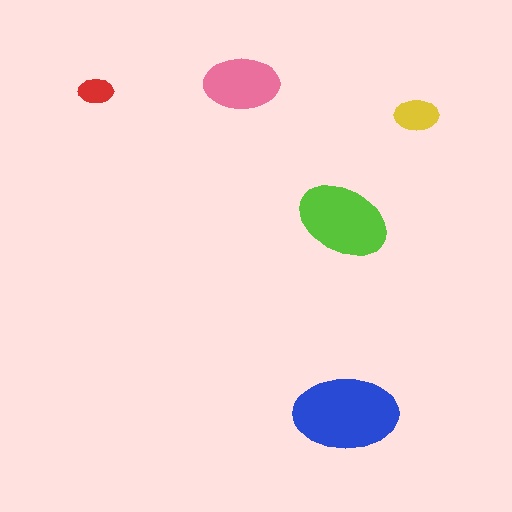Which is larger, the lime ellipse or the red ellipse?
The lime one.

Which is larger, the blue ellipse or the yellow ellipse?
The blue one.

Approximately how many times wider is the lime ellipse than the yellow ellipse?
About 2 times wider.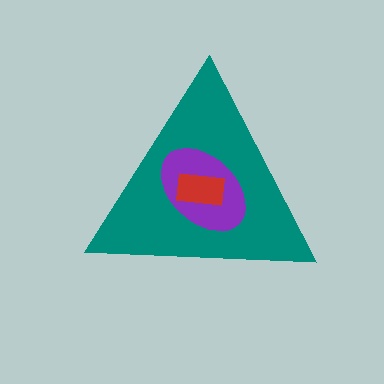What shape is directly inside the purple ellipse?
The red rectangle.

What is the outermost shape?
The teal triangle.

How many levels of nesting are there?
3.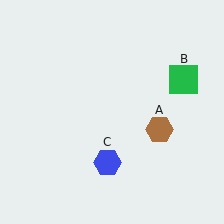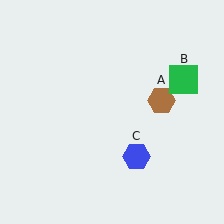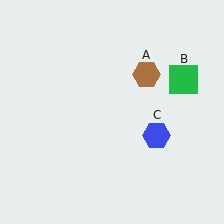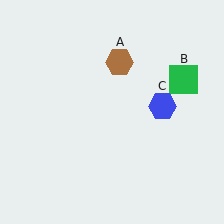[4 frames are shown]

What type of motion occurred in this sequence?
The brown hexagon (object A), blue hexagon (object C) rotated counterclockwise around the center of the scene.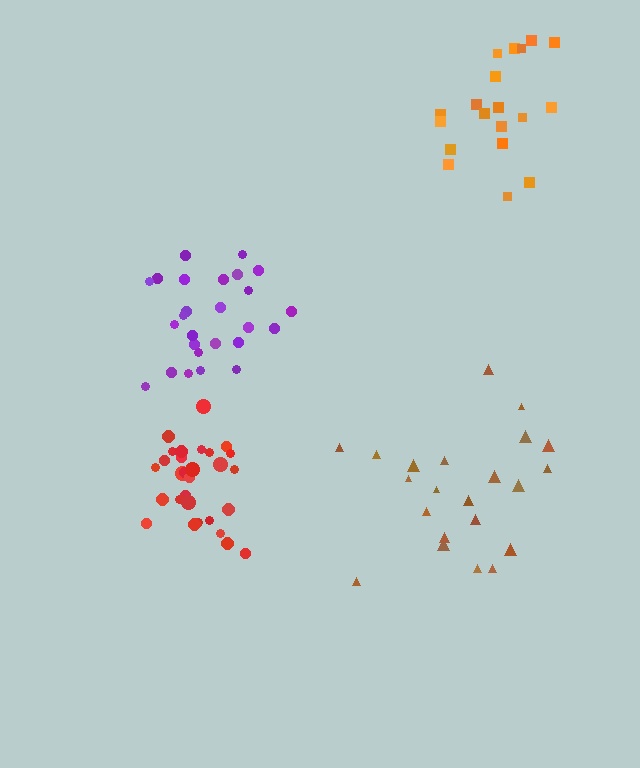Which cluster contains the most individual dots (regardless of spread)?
Red (29).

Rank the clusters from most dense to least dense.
red, purple, orange, brown.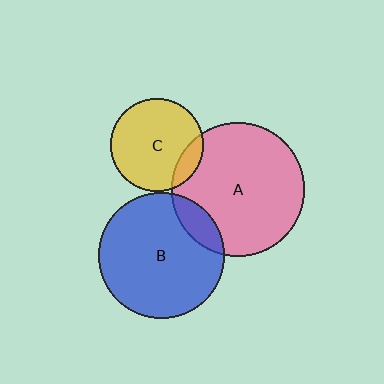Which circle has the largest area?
Circle A (pink).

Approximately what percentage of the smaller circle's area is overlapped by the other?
Approximately 15%.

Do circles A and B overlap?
Yes.